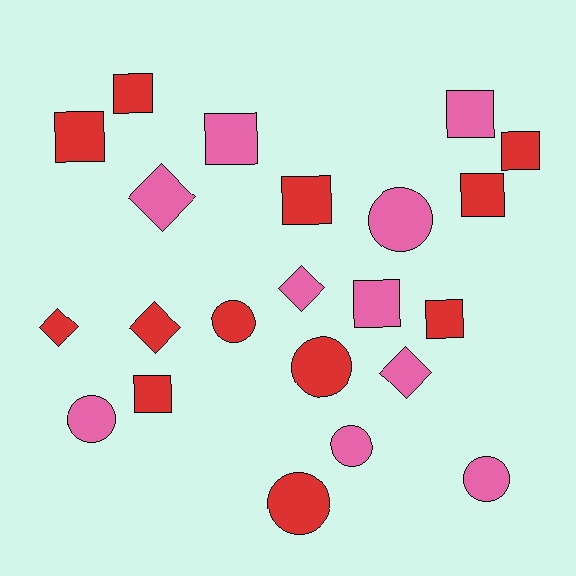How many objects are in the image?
There are 22 objects.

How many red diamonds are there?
There are 2 red diamonds.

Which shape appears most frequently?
Square, with 10 objects.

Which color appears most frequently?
Red, with 12 objects.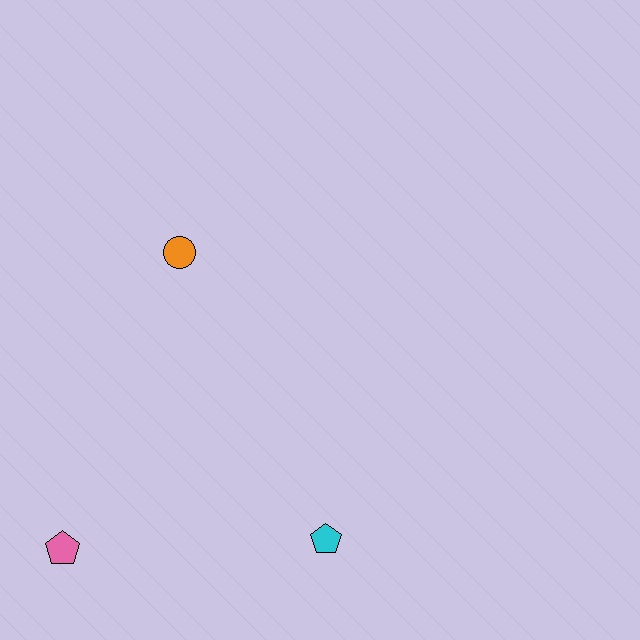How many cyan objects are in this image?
There is 1 cyan object.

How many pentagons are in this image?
There are 2 pentagons.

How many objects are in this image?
There are 3 objects.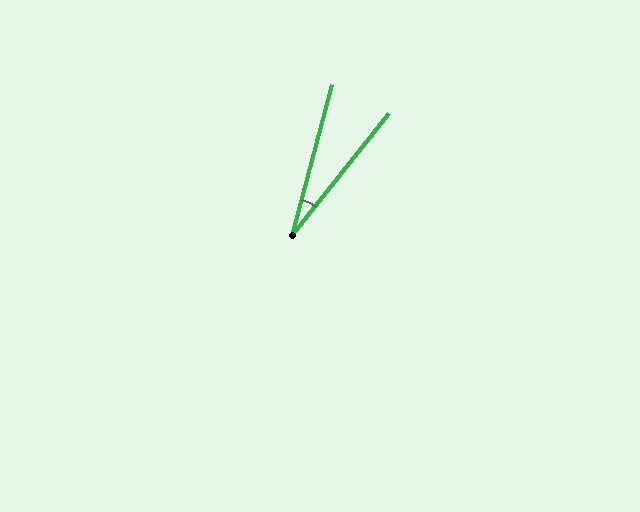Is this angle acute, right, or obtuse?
It is acute.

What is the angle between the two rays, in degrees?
Approximately 24 degrees.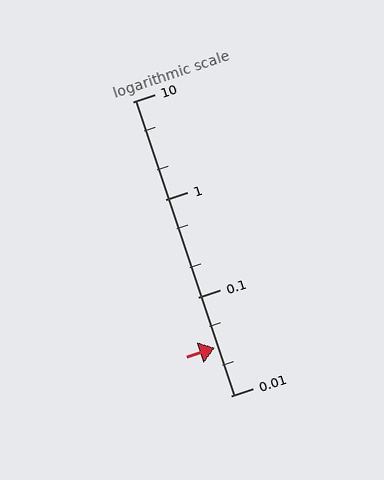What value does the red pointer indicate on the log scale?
The pointer indicates approximately 0.031.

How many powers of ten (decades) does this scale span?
The scale spans 3 decades, from 0.01 to 10.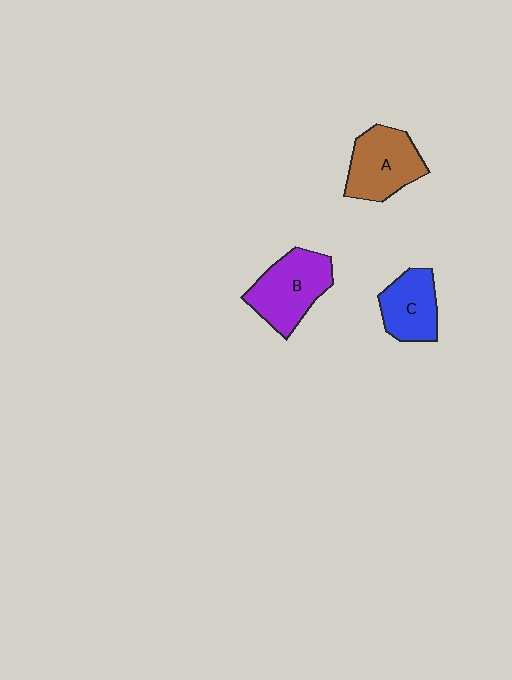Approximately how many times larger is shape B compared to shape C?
Approximately 1.3 times.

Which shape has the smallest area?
Shape C (blue).